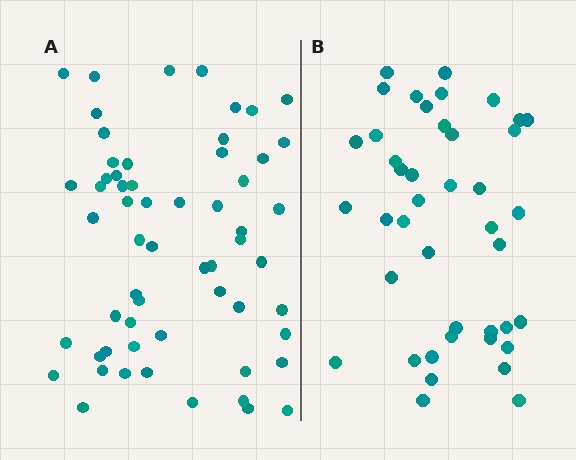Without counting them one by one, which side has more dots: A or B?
Region A (the left region) has more dots.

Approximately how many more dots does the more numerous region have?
Region A has approximately 15 more dots than region B.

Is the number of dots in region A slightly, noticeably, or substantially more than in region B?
Region A has noticeably more, but not dramatically so. The ratio is roughly 1.4 to 1.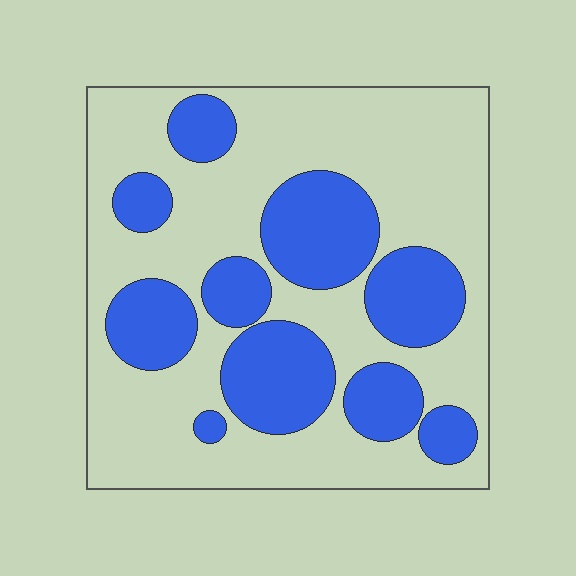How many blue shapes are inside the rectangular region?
10.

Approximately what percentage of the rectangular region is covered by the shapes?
Approximately 35%.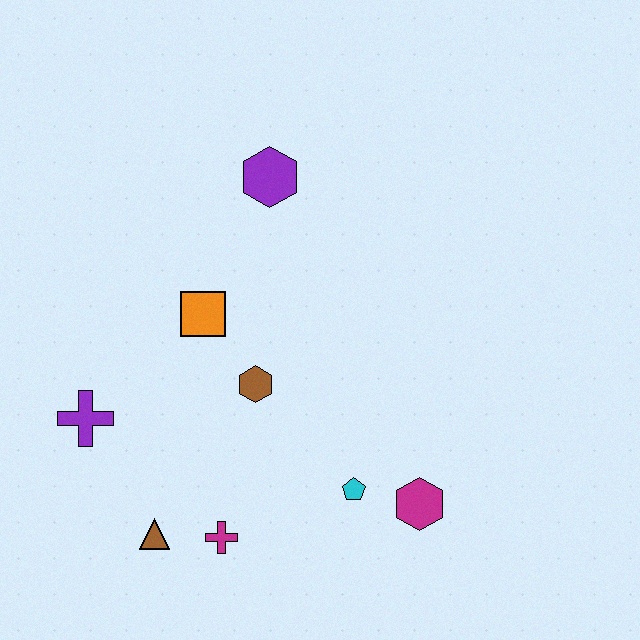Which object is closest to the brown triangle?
The magenta cross is closest to the brown triangle.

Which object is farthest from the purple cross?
The magenta hexagon is farthest from the purple cross.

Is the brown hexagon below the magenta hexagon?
No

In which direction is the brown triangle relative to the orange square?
The brown triangle is below the orange square.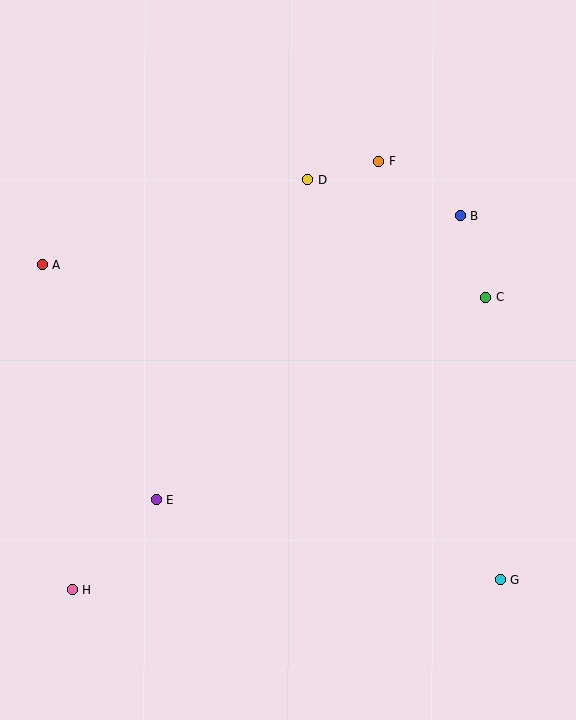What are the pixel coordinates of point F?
Point F is at (379, 161).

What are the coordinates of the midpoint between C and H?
The midpoint between C and H is at (279, 443).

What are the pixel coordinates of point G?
Point G is at (500, 580).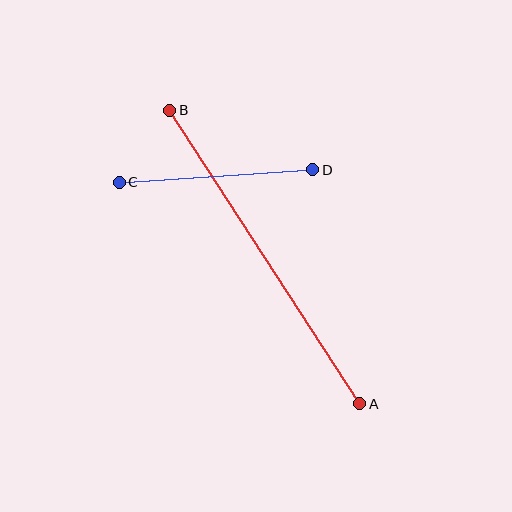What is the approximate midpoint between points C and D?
The midpoint is at approximately (216, 176) pixels.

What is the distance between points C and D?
The distance is approximately 194 pixels.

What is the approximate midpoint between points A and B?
The midpoint is at approximately (265, 257) pixels.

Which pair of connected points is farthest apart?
Points A and B are farthest apart.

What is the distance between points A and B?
The distance is approximately 350 pixels.